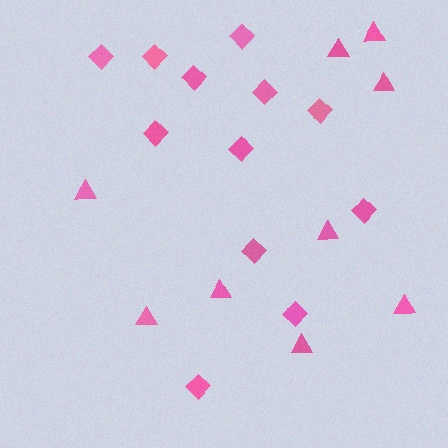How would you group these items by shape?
There are 2 groups: one group of triangles (9) and one group of diamonds (12).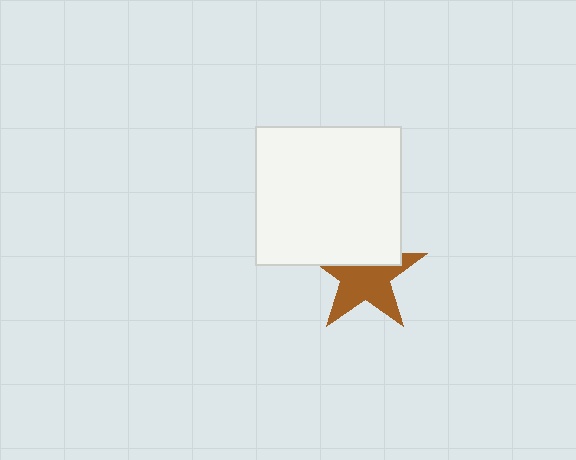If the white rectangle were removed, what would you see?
You would see the complete brown star.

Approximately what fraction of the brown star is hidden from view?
Roughly 36% of the brown star is hidden behind the white rectangle.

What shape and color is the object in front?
The object in front is a white rectangle.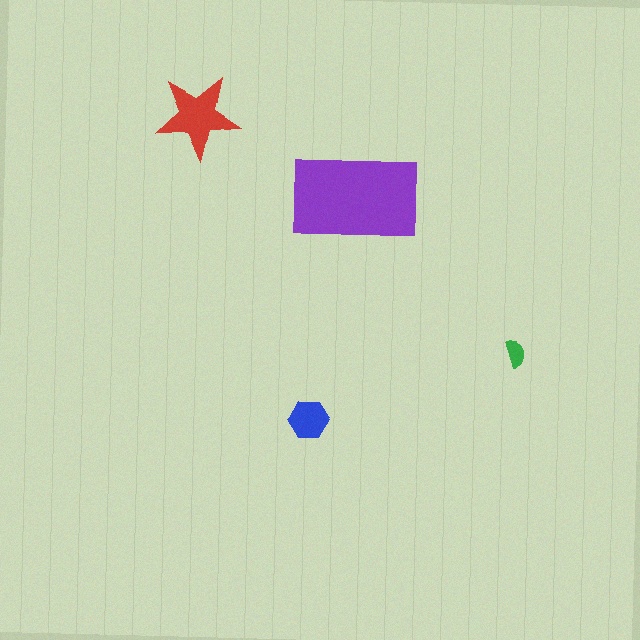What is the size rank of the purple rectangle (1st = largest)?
1st.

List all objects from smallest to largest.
The green semicircle, the blue hexagon, the red star, the purple rectangle.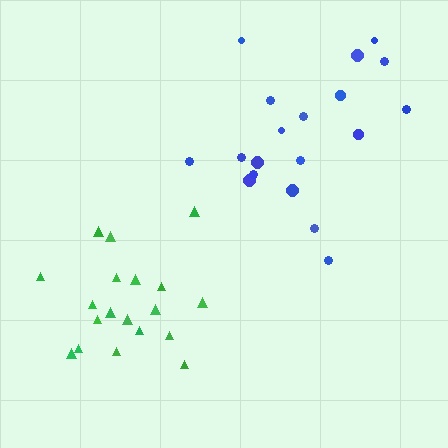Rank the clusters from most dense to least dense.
green, blue.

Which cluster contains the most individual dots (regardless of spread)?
Blue (19).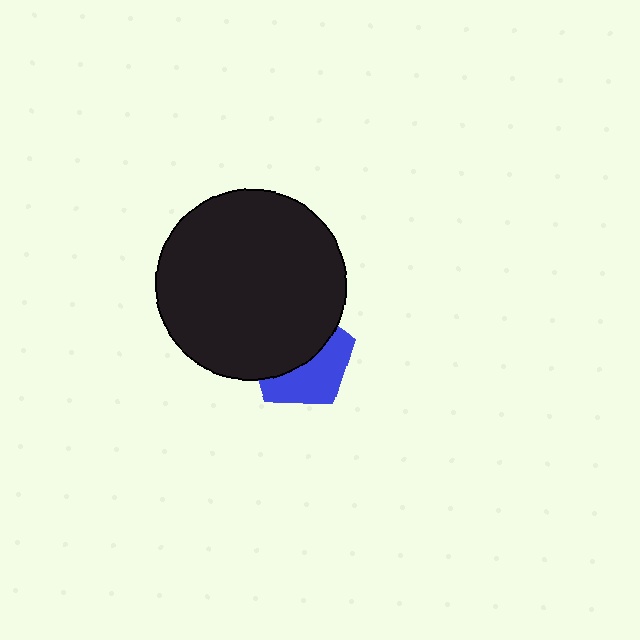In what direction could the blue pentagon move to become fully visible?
The blue pentagon could move toward the lower-right. That would shift it out from behind the black circle entirely.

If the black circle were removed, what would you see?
You would see the complete blue pentagon.